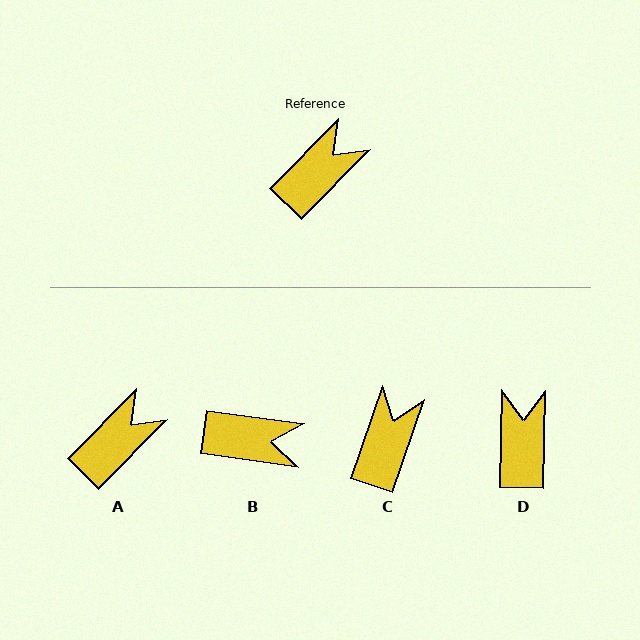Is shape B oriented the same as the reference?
No, it is off by about 53 degrees.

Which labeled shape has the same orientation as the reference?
A.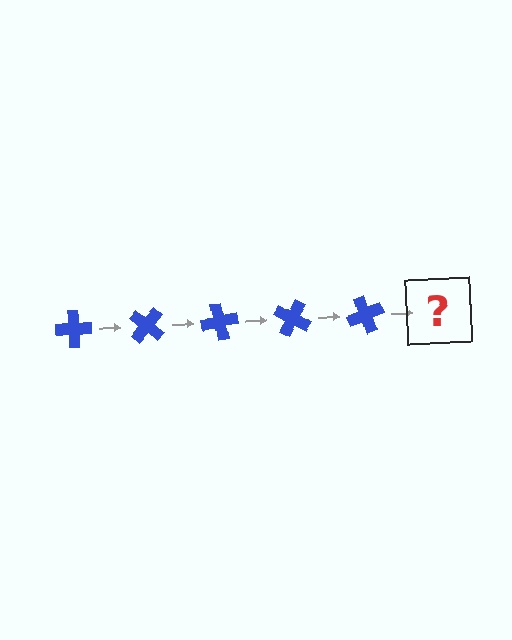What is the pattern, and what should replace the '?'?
The pattern is that the cross rotates 40 degrees each step. The '?' should be a blue cross rotated 200 degrees.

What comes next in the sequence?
The next element should be a blue cross rotated 200 degrees.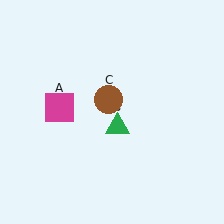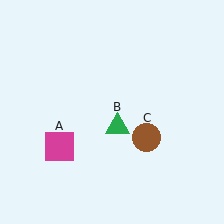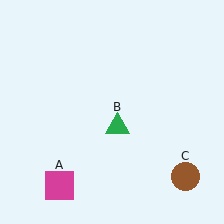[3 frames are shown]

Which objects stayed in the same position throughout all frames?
Green triangle (object B) remained stationary.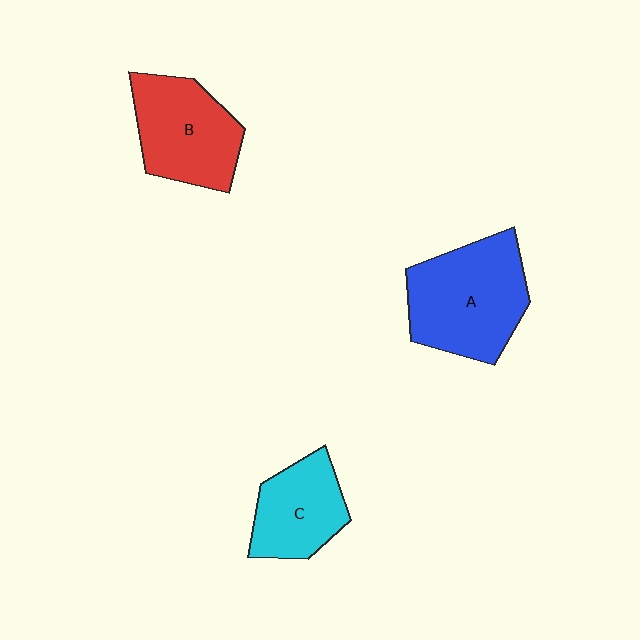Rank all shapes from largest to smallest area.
From largest to smallest: A (blue), B (red), C (cyan).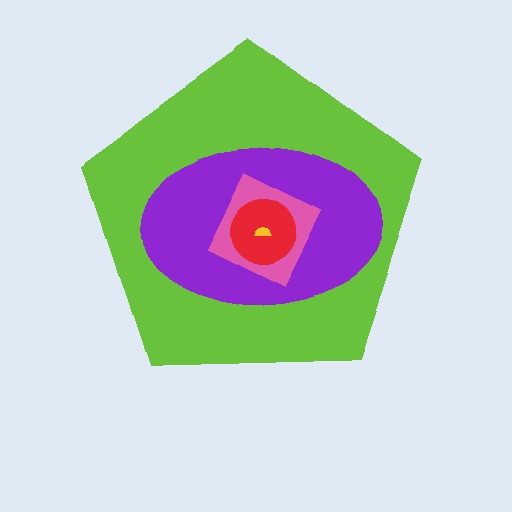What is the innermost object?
The yellow semicircle.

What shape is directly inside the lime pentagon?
The purple ellipse.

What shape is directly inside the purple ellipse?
The pink diamond.